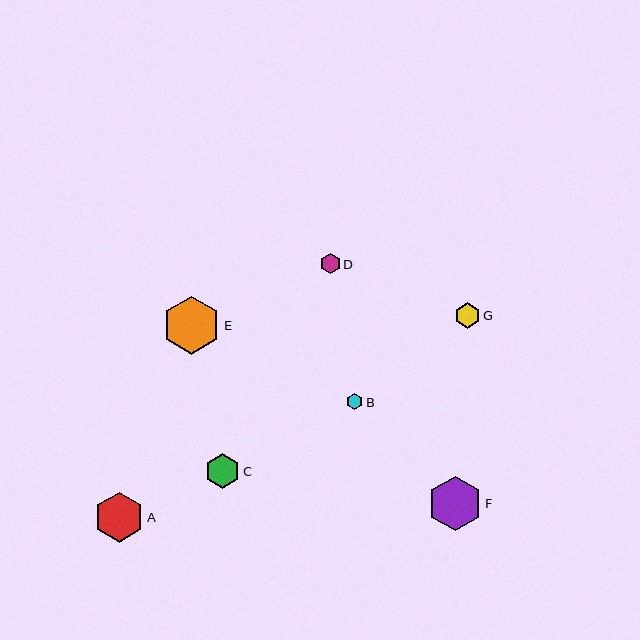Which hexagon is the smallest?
Hexagon B is the smallest with a size of approximately 16 pixels.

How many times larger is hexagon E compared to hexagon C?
Hexagon E is approximately 1.7 times the size of hexagon C.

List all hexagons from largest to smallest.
From largest to smallest: E, F, A, C, G, D, B.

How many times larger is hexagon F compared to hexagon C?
Hexagon F is approximately 1.6 times the size of hexagon C.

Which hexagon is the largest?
Hexagon E is the largest with a size of approximately 58 pixels.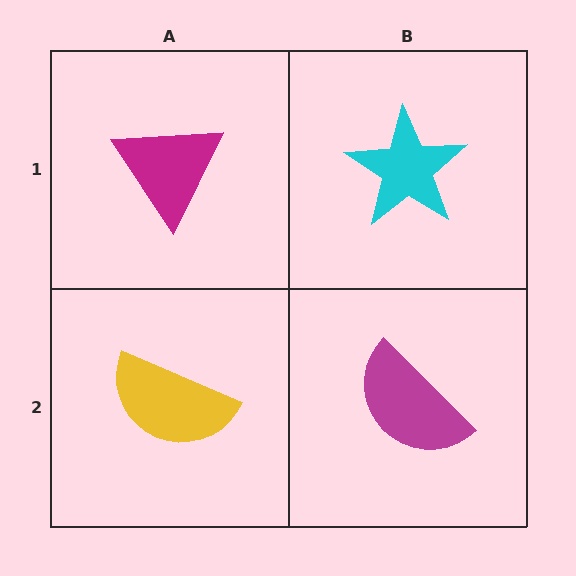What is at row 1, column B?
A cyan star.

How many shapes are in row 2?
2 shapes.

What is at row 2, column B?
A magenta semicircle.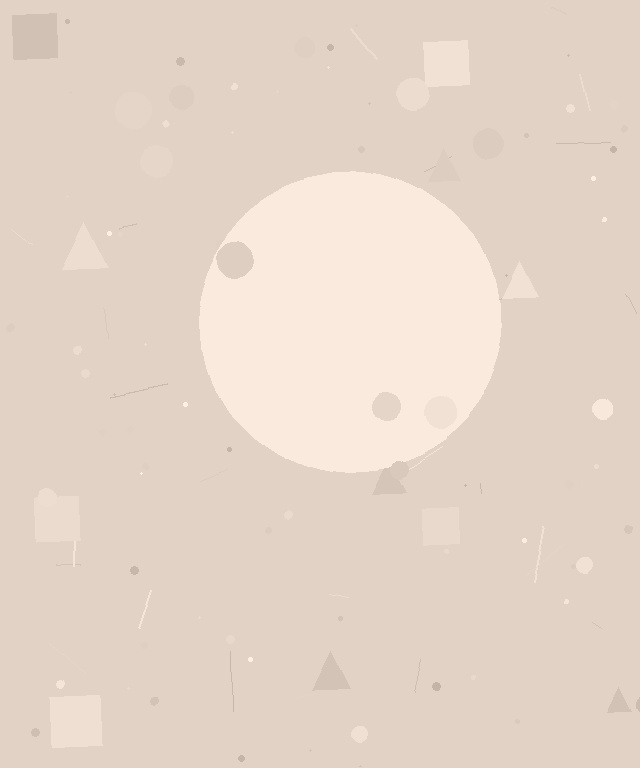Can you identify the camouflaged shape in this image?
The camouflaged shape is a circle.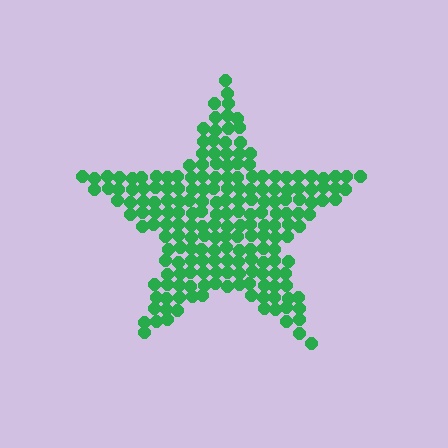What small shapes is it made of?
It is made of small circles.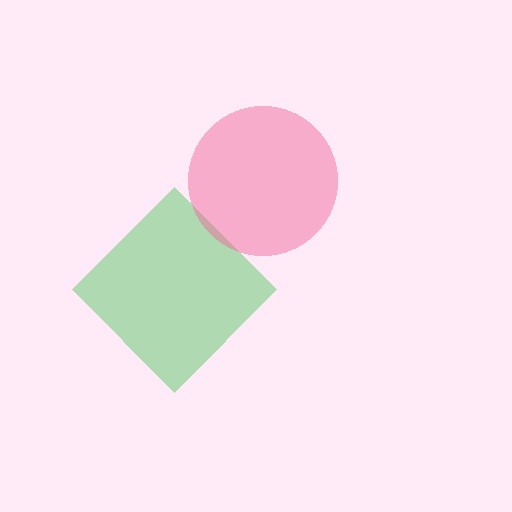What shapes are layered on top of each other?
The layered shapes are: a green diamond, a pink circle.